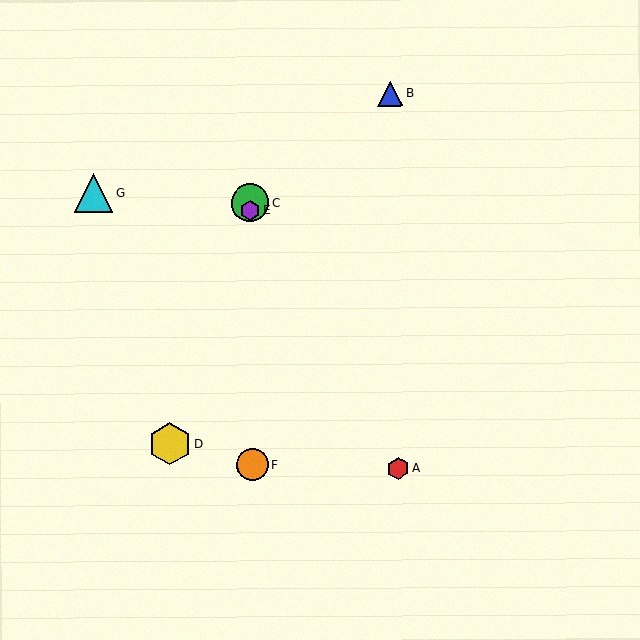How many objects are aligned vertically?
3 objects (C, E, F) are aligned vertically.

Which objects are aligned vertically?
Objects C, E, F are aligned vertically.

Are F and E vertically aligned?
Yes, both are at x≈252.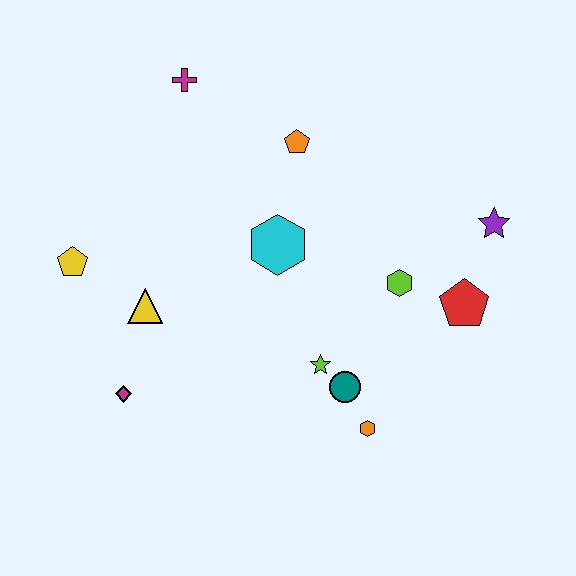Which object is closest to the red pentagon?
The lime hexagon is closest to the red pentagon.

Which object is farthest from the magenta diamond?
The purple star is farthest from the magenta diamond.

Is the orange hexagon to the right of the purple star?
No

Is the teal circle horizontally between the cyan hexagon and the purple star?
Yes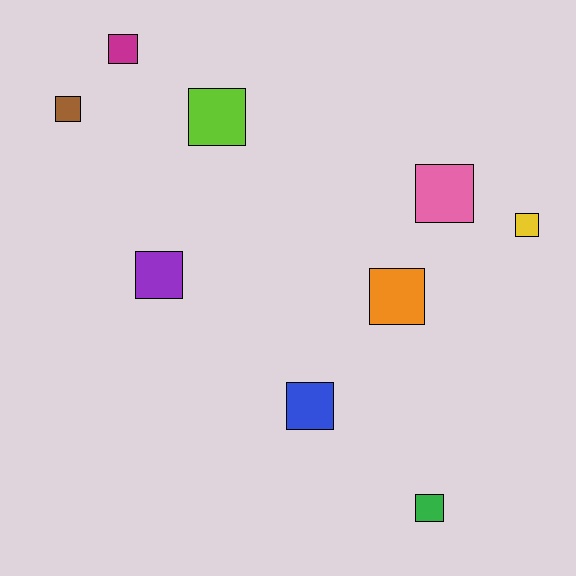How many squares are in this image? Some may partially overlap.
There are 9 squares.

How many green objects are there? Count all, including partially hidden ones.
There is 1 green object.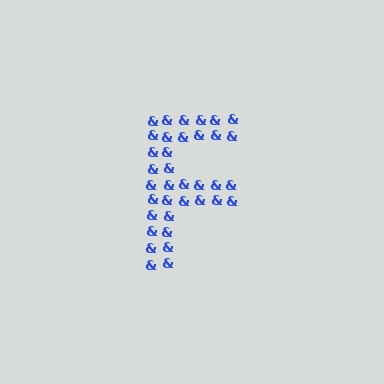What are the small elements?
The small elements are ampersands.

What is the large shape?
The large shape is the letter F.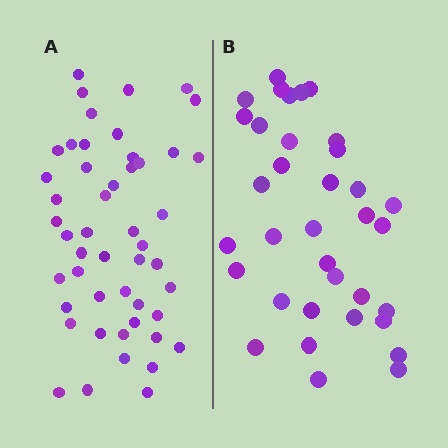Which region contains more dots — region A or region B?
Region A (the left region) has more dots.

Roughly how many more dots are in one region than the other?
Region A has approximately 15 more dots than region B.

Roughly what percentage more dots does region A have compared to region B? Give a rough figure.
About 40% more.